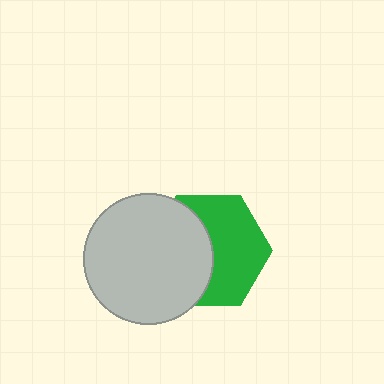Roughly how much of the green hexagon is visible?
About half of it is visible (roughly 54%).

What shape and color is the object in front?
The object in front is a light gray circle.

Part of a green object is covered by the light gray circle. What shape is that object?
It is a hexagon.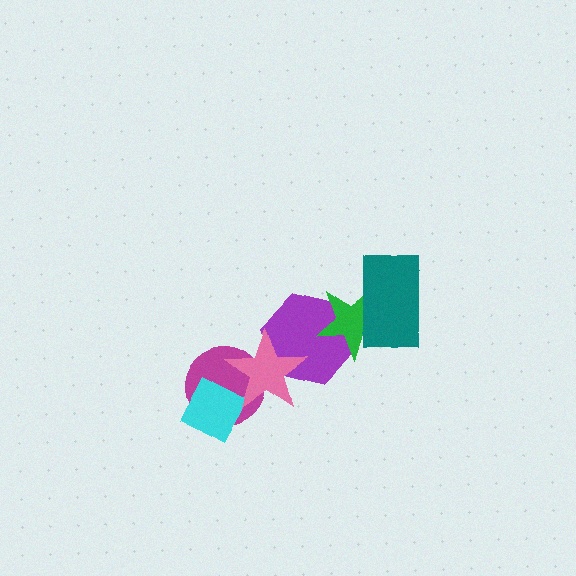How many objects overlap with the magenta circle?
2 objects overlap with the magenta circle.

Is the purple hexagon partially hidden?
Yes, it is partially covered by another shape.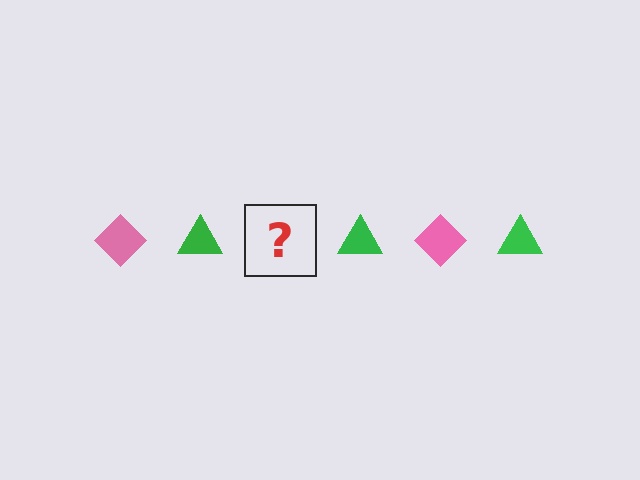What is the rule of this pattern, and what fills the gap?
The rule is that the pattern alternates between pink diamond and green triangle. The gap should be filled with a pink diamond.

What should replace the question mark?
The question mark should be replaced with a pink diamond.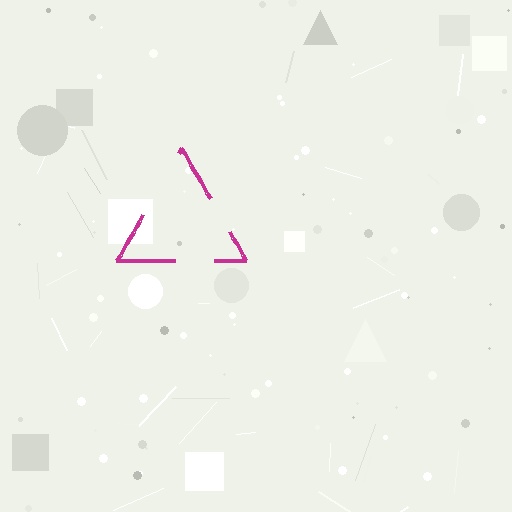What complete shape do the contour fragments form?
The contour fragments form a triangle.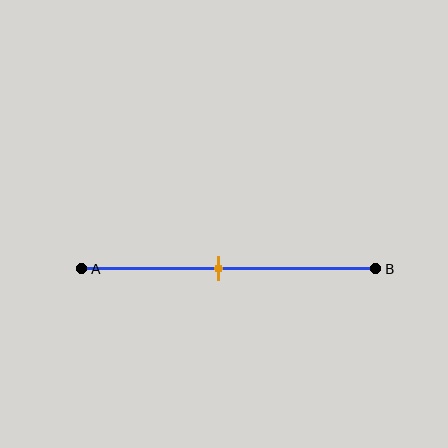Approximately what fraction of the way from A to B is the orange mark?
The orange mark is approximately 45% of the way from A to B.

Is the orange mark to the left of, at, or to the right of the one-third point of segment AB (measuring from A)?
The orange mark is to the right of the one-third point of segment AB.